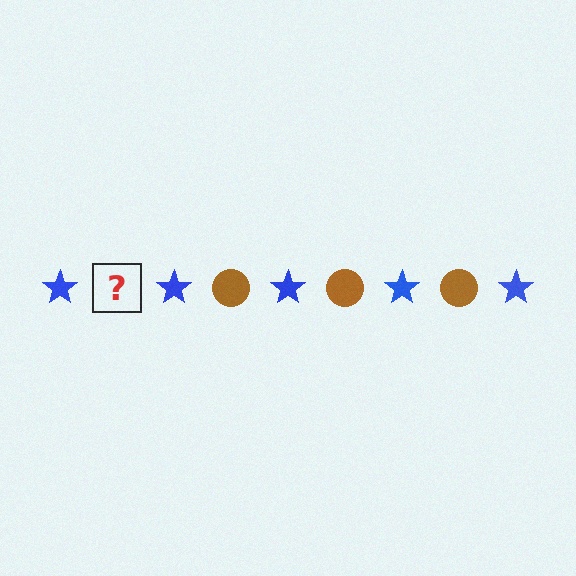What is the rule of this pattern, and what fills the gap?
The rule is that the pattern alternates between blue star and brown circle. The gap should be filled with a brown circle.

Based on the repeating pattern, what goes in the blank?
The blank should be a brown circle.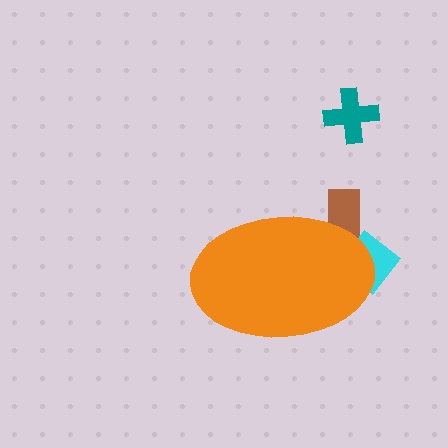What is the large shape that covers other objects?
An orange ellipse.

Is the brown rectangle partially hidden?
Yes, the brown rectangle is partially hidden behind the orange ellipse.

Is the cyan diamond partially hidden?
Yes, the cyan diamond is partially hidden behind the orange ellipse.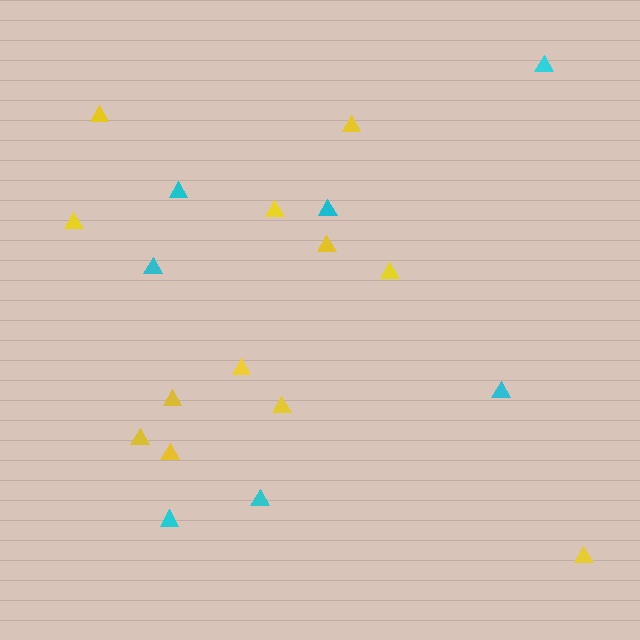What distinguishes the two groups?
There are 2 groups: one group of cyan triangles (7) and one group of yellow triangles (12).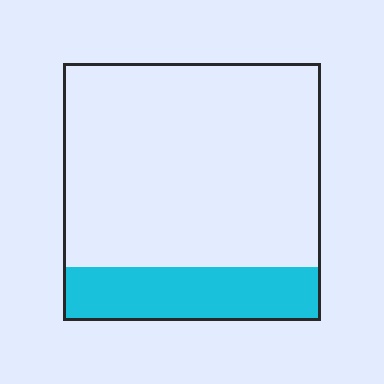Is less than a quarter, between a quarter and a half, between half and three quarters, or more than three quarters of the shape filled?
Less than a quarter.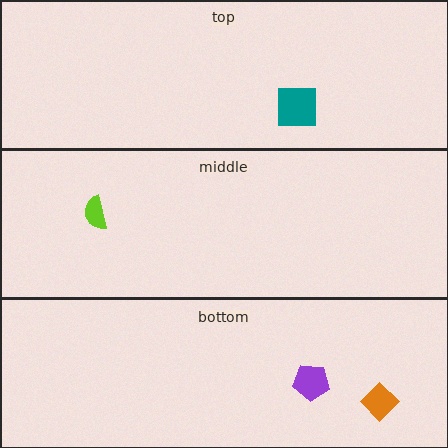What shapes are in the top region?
The teal square.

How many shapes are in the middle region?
1.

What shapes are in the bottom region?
The purple pentagon, the orange diamond.